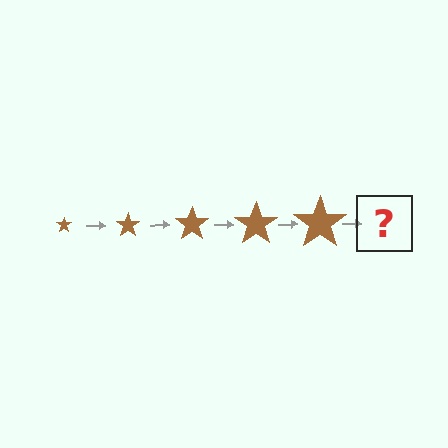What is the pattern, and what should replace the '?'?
The pattern is that the star gets progressively larger each step. The '?' should be a brown star, larger than the previous one.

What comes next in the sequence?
The next element should be a brown star, larger than the previous one.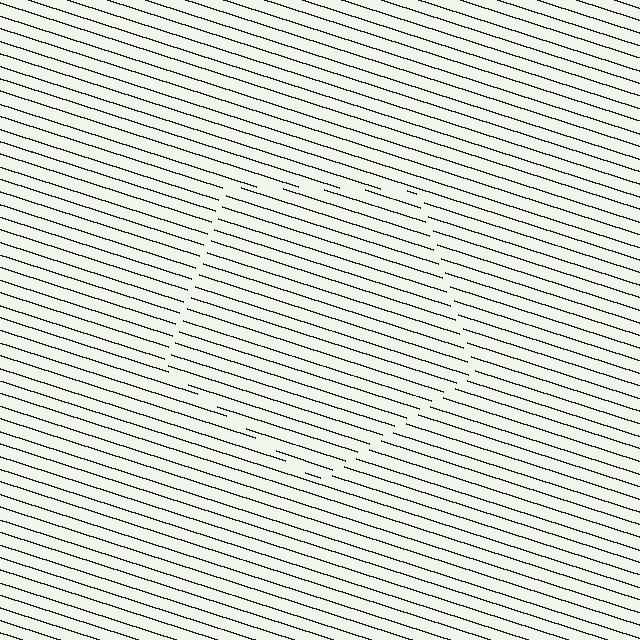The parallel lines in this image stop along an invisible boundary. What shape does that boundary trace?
An illusory pentagon. The interior of the shape contains the same grating, shifted by half a period — the contour is defined by the phase discontinuity where line-ends from the inner and outer gratings abut.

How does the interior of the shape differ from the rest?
The interior of the shape contains the same grating, shifted by half a period — the contour is defined by the phase discontinuity where line-ends from the inner and outer gratings abut.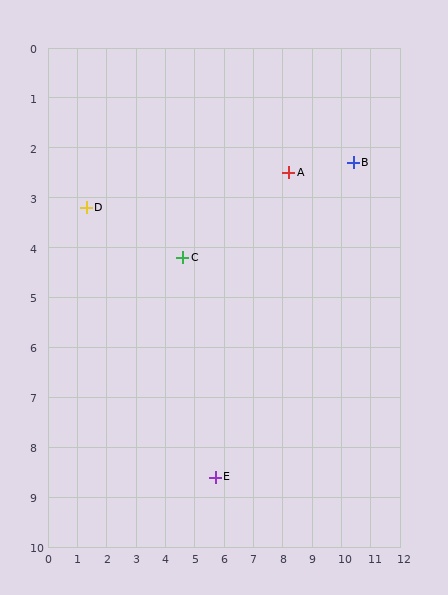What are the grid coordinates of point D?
Point D is at approximately (1.3, 3.2).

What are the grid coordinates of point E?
Point E is at approximately (5.7, 8.6).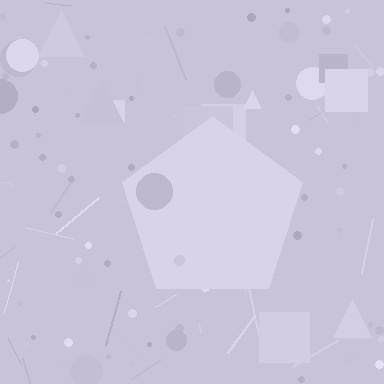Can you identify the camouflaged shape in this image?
The camouflaged shape is a pentagon.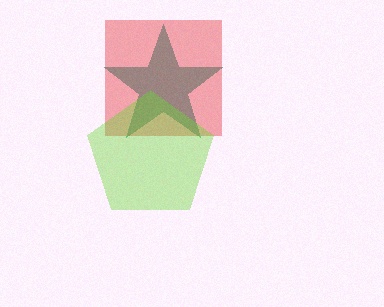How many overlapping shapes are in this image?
There are 3 overlapping shapes in the image.